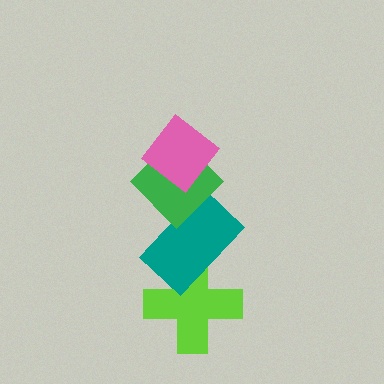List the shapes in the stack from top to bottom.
From top to bottom: the pink diamond, the green diamond, the teal rectangle, the lime cross.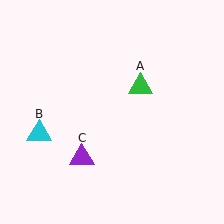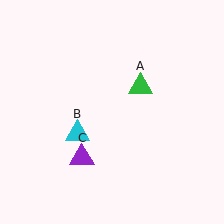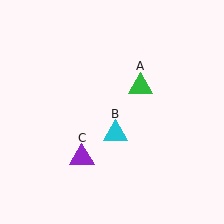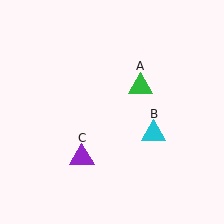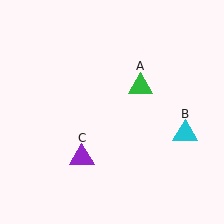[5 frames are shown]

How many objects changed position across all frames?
1 object changed position: cyan triangle (object B).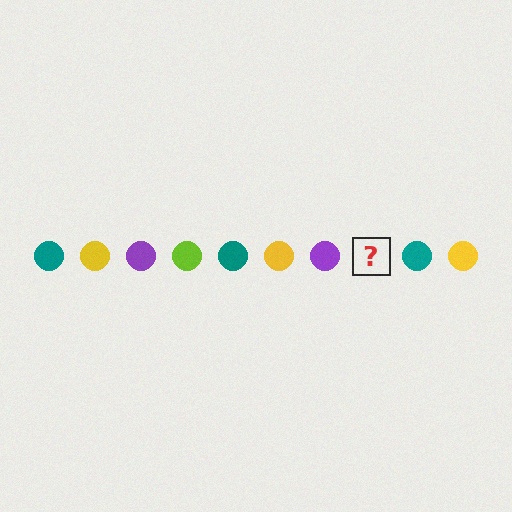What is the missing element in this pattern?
The missing element is a lime circle.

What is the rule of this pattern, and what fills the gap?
The rule is that the pattern cycles through teal, yellow, purple, lime circles. The gap should be filled with a lime circle.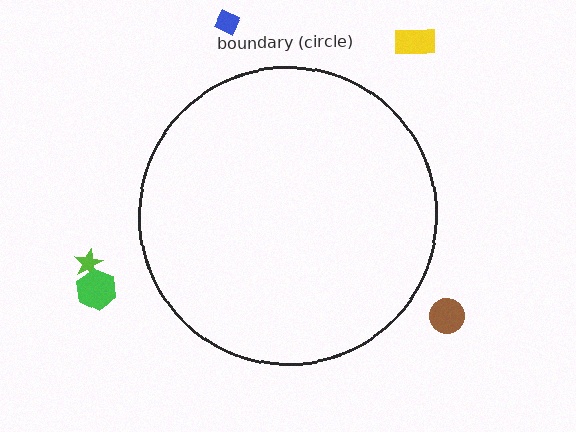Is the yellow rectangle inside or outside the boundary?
Outside.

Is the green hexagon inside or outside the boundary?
Outside.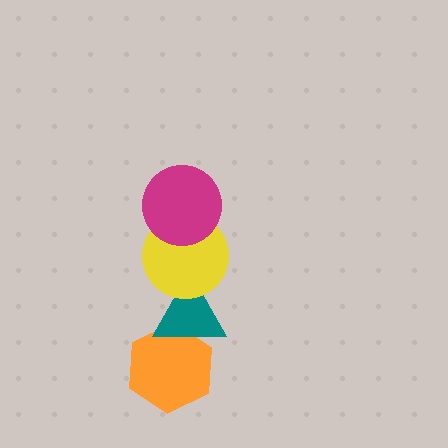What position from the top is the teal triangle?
The teal triangle is 3rd from the top.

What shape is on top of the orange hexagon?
The teal triangle is on top of the orange hexagon.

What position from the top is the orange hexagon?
The orange hexagon is 4th from the top.